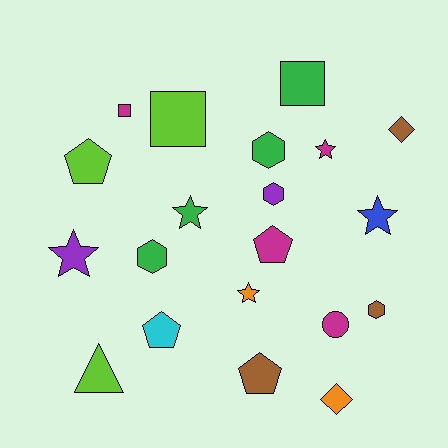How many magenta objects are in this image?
There are 4 magenta objects.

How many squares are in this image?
There are 3 squares.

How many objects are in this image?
There are 20 objects.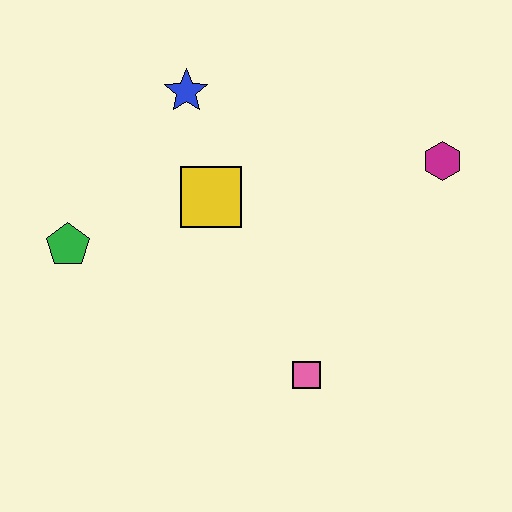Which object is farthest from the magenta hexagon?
The green pentagon is farthest from the magenta hexagon.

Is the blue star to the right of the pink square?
No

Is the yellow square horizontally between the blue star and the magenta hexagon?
Yes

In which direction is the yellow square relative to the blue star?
The yellow square is below the blue star.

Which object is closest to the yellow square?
The blue star is closest to the yellow square.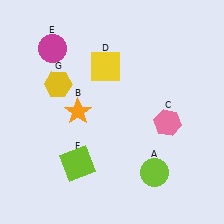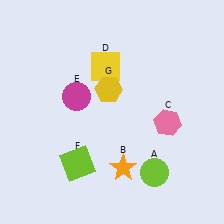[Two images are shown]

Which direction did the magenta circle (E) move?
The magenta circle (E) moved down.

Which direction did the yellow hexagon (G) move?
The yellow hexagon (G) moved right.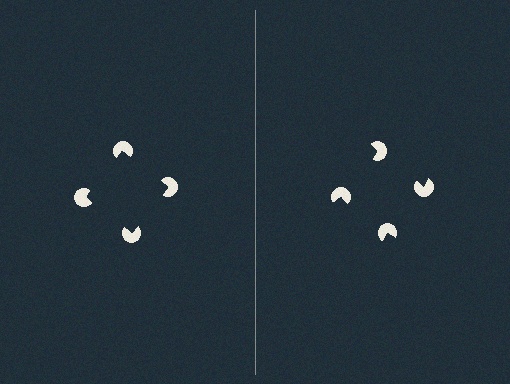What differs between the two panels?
The pac-man discs are positioned identically on both sides; only the wedge orientations differ. On the left they align to a square; on the right they are misaligned.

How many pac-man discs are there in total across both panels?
8 — 4 on each side.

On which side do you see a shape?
An illusory square appears on the left side. On the right side the wedge cuts are rotated, so no coherent shape forms.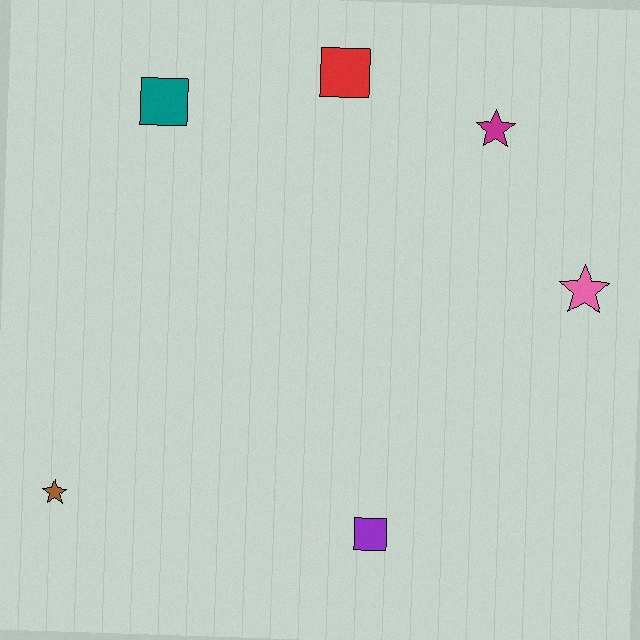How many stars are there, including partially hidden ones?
There are 3 stars.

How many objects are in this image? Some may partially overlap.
There are 6 objects.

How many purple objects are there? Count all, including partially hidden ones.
There is 1 purple object.